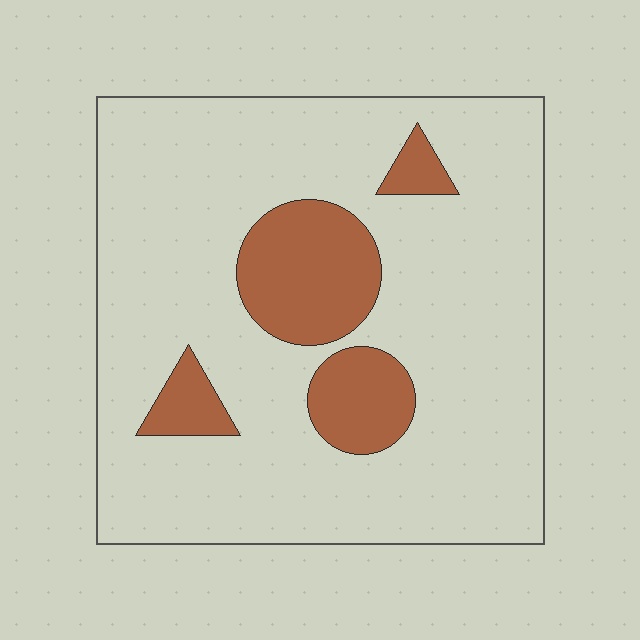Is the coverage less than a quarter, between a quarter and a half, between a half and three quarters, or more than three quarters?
Less than a quarter.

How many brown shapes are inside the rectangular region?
4.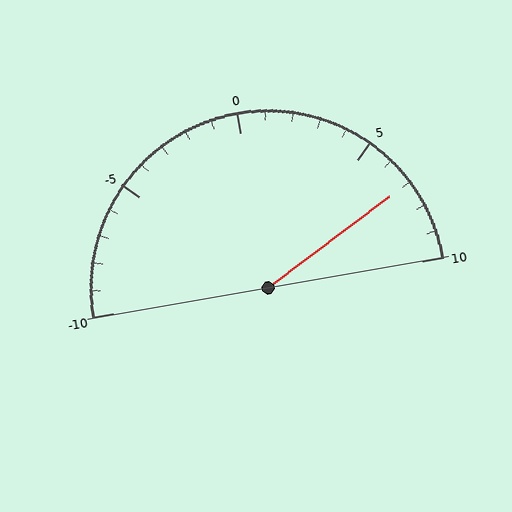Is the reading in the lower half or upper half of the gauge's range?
The reading is in the upper half of the range (-10 to 10).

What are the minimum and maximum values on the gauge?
The gauge ranges from -10 to 10.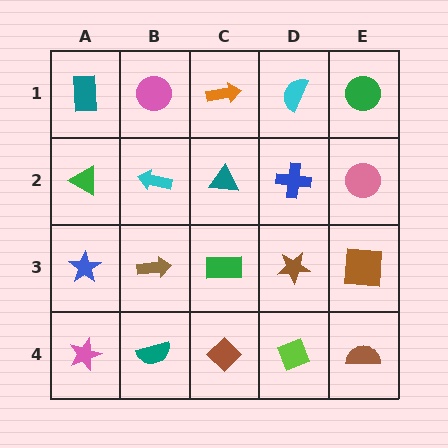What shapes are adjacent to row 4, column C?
A green rectangle (row 3, column C), a teal semicircle (row 4, column B), a lime diamond (row 4, column D).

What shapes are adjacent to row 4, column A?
A blue star (row 3, column A), a teal semicircle (row 4, column B).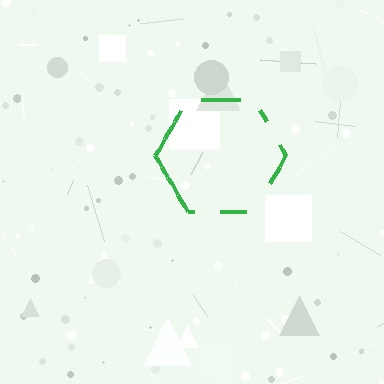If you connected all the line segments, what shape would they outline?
They would outline a hexagon.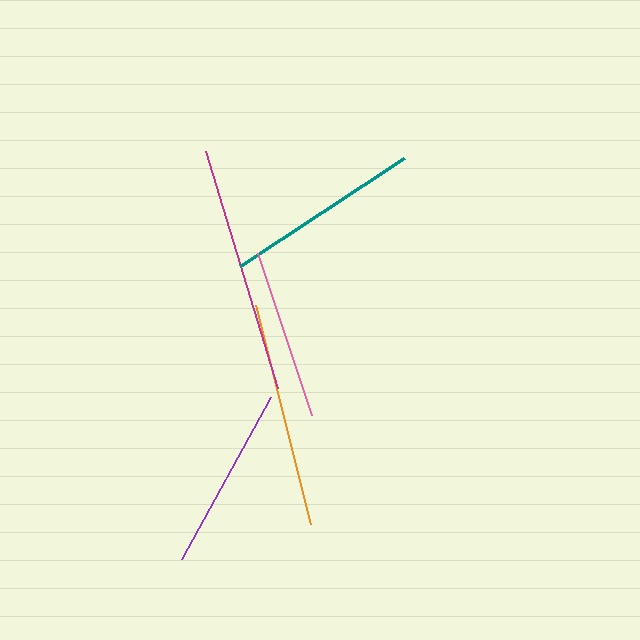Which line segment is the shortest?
The pink line is the shortest at approximately 170 pixels.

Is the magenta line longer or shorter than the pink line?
The magenta line is longer than the pink line.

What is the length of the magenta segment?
The magenta segment is approximately 248 pixels long.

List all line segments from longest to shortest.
From longest to shortest: magenta, orange, teal, purple, pink.